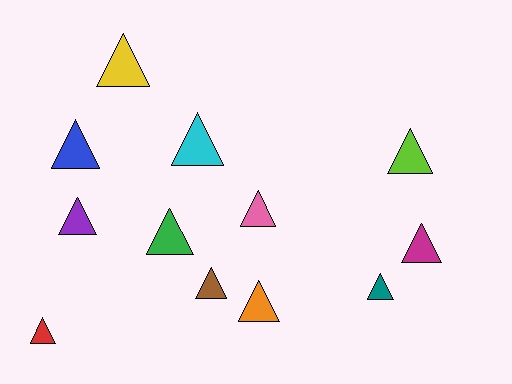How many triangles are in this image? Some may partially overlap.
There are 12 triangles.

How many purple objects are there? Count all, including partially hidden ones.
There is 1 purple object.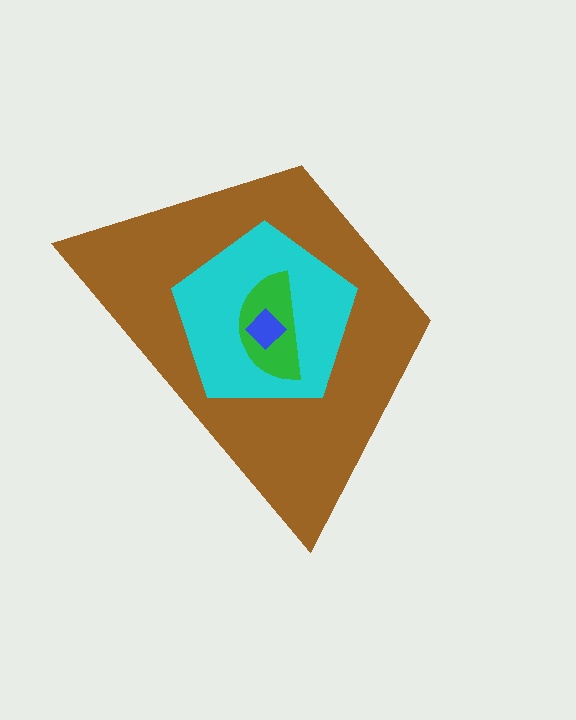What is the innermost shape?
The blue diamond.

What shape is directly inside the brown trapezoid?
The cyan pentagon.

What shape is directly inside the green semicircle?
The blue diamond.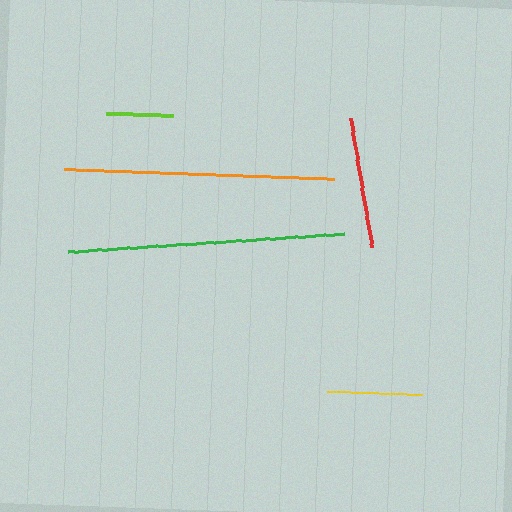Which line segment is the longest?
The green line is the longest at approximately 276 pixels.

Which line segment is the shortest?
The lime line is the shortest at approximately 68 pixels.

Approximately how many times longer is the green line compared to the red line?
The green line is approximately 2.1 times the length of the red line.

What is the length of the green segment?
The green segment is approximately 276 pixels long.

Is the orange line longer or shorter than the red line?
The orange line is longer than the red line.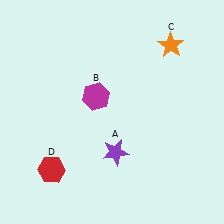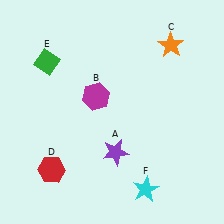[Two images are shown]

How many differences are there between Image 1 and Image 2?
There are 2 differences between the two images.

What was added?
A green diamond (E), a cyan star (F) were added in Image 2.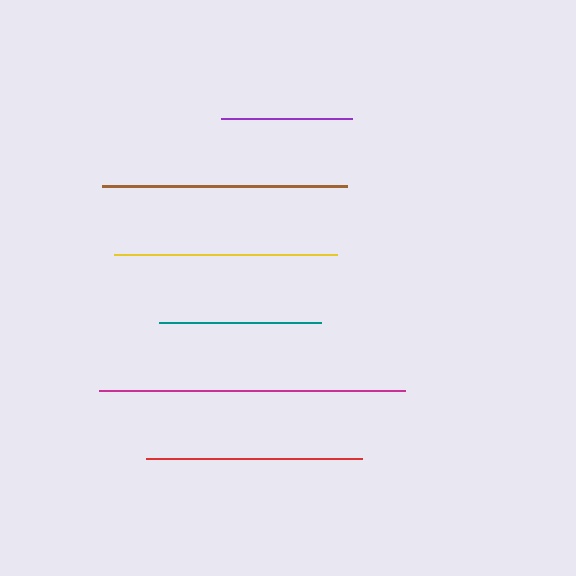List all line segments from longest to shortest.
From longest to shortest: magenta, brown, yellow, red, teal, purple.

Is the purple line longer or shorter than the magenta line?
The magenta line is longer than the purple line.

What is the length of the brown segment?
The brown segment is approximately 245 pixels long.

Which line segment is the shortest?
The purple line is the shortest at approximately 132 pixels.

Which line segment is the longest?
The magenta line is the longest at approximately 305 pixels.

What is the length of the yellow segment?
The yellow segment is approximately 223 pixels long.